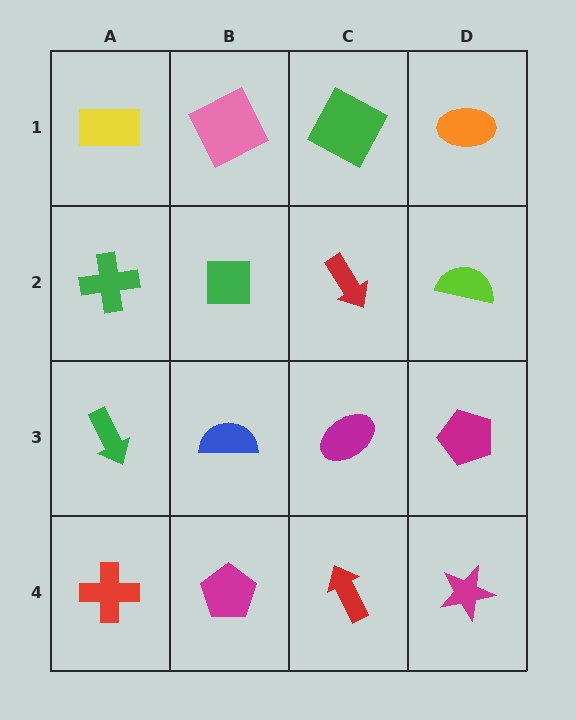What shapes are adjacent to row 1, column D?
A lime semicircle (row 2, column D), a green square (row 1, column C).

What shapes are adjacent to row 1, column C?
A red arrow (row 2, column C), a pink square (row 1, column B), an orange ellipse (row 1, column D).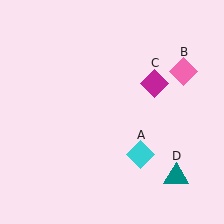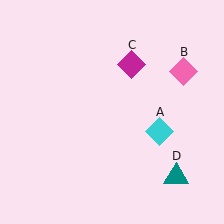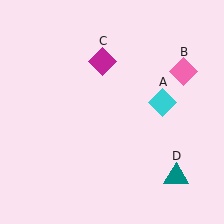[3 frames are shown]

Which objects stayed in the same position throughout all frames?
Pink diamond (object B) and teal triangle (object D) remained stationary.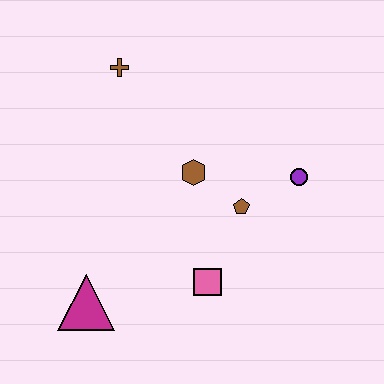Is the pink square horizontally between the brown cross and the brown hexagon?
No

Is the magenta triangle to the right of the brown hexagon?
No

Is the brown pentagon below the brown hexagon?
Yes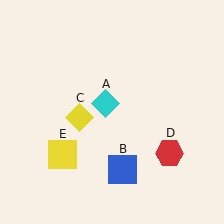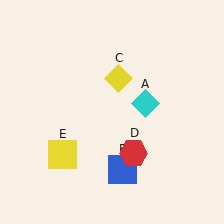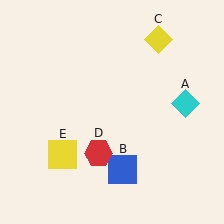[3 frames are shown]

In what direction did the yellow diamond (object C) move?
The yellow diamond (object C) moved up and to the right.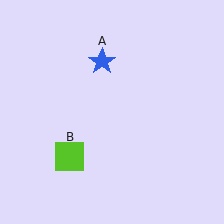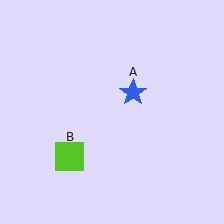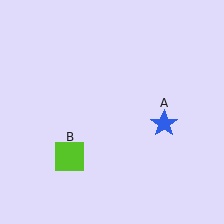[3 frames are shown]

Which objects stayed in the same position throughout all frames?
Lime square (object B) remained stationary.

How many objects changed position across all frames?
1 object changed position: blue star (object A).